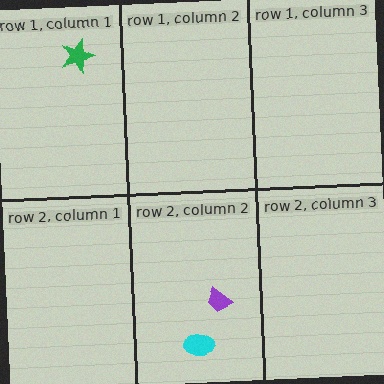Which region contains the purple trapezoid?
The row 2, column 2 region.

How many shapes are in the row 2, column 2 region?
2.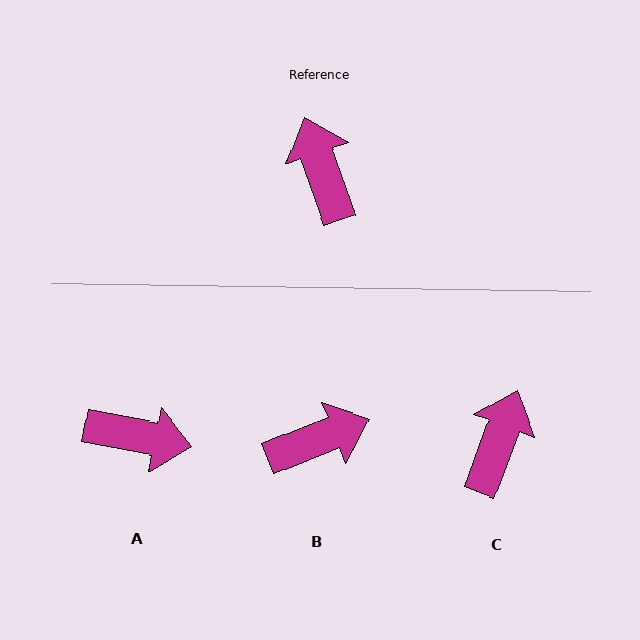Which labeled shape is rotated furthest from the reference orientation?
A, about 120 degrees away.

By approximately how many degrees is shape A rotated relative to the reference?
Approximately 120 degrees clockwise.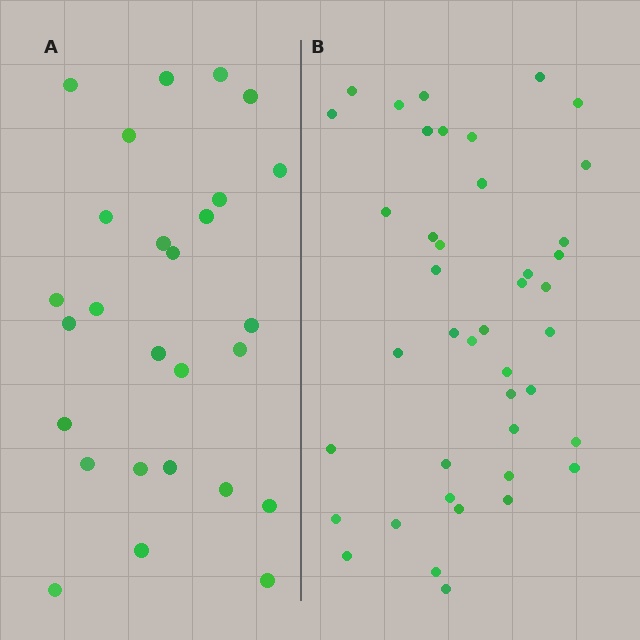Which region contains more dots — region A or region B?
Region B (the right region) has more dots.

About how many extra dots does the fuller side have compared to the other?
Region B has approximately 15 more dots than region A.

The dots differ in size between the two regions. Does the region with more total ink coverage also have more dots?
No. Region A has more total ink coverage because its dots are larger, but region B actually contains more individual dots. Total area can be misleading — the number of items is what matters here.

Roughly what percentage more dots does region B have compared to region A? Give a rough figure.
About 55% more.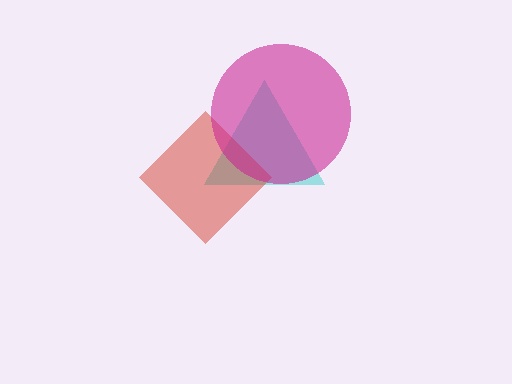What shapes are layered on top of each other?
The layered shapes are: a cyan triangle, a red diamond, a magenta circle.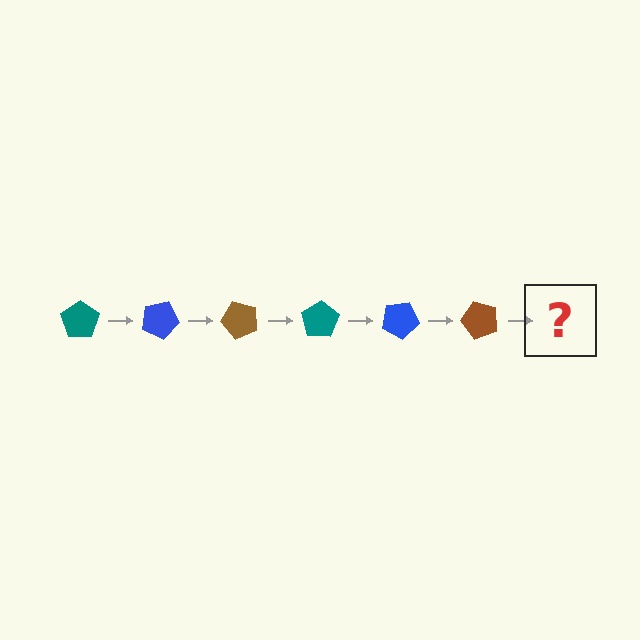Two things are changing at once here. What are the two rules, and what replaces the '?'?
The two rules are that it rotates 25 degrees each step and the color cycles through teal, blue, and brown. The '?' should be a teal pentagon, rotated 150 degrees from the start.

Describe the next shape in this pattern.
It should be a teal pentagon, rotated 150 degrees from the start.